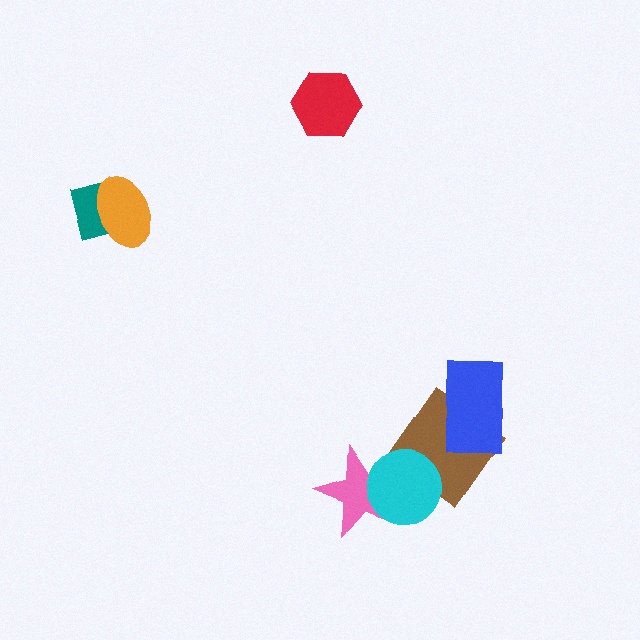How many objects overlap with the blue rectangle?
1 object overlaps with the blue rectangle.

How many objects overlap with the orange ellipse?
1 object overlaps with the orange ellipse.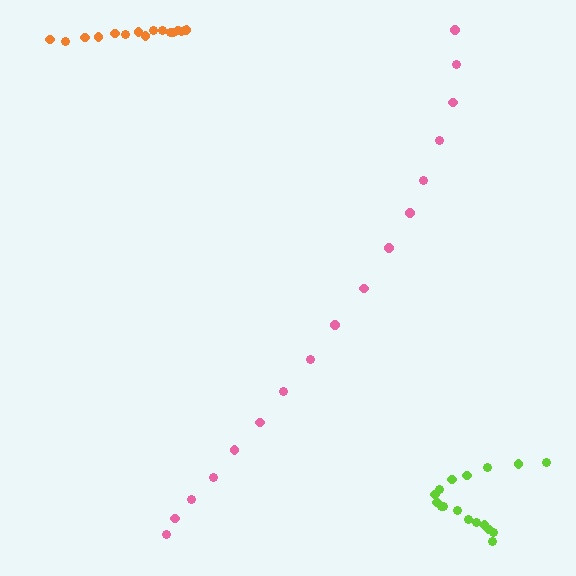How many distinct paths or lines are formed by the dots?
There are 3 distinct paths.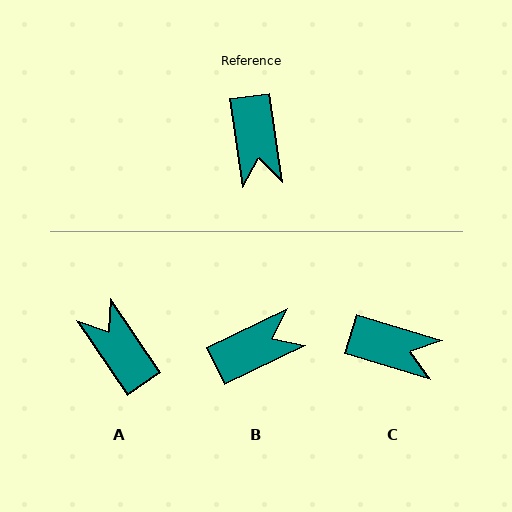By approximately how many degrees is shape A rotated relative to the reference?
Approximately 154 degrees clockwise.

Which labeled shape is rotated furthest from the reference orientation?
A, about 154 degrees away.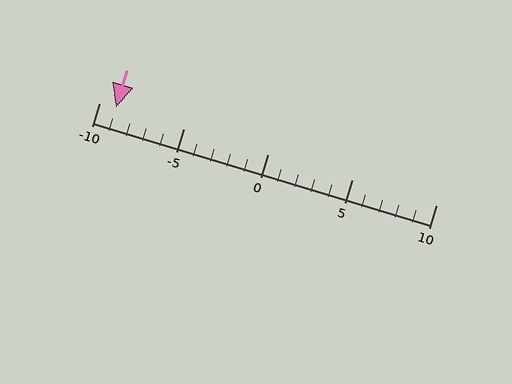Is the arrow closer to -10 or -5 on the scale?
The arrow is closer to -10.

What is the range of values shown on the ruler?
The ruler shows values from -10 to 10.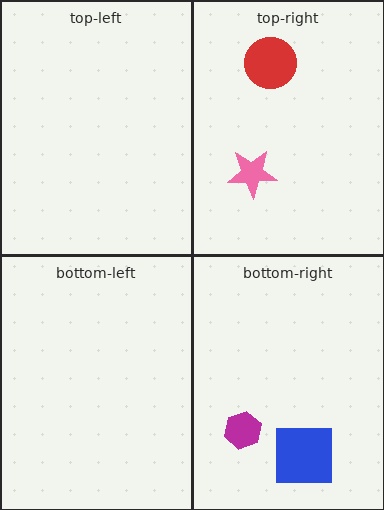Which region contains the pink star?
The top-right region.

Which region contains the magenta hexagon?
The bottom-right region.